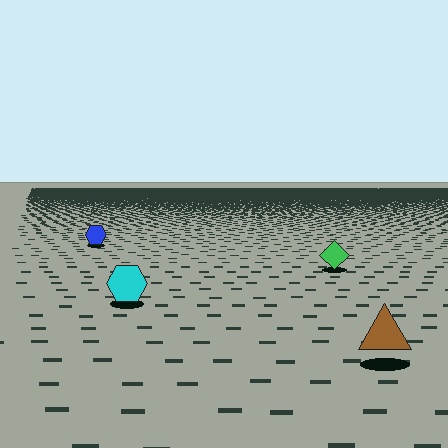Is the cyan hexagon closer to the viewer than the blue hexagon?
Yes. The cyan hexagon is closer — you can tell from the texture gradient: the ground texture is coarser near it.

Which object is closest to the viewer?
The brown triangle is closest. The texture marks near it are larger and more spread out.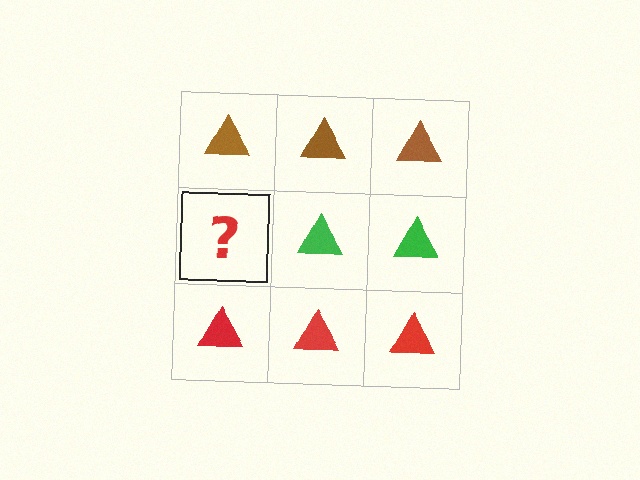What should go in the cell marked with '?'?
The missing cell should contain a green triangle.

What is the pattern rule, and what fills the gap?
The rule is that each row has a consistent color. The gap should be filled with a green triangle.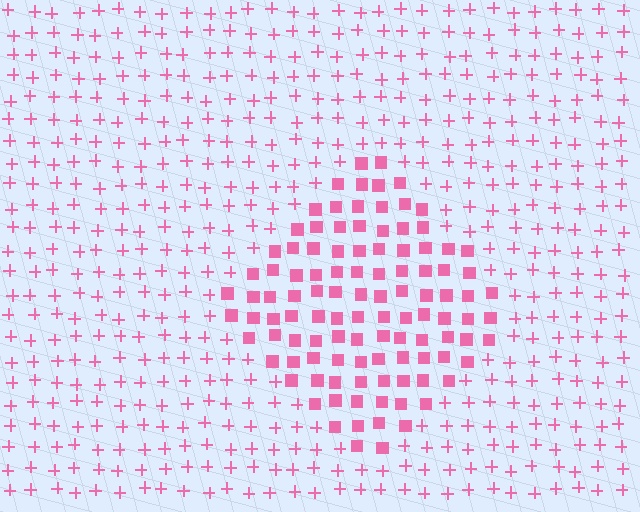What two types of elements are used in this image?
The image uses squares inside the diamond region and plus signs outside it.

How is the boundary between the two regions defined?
The boundary is defined by a change in element shape: squares inside vs. plus signs outside. All elements share the same color and spacing.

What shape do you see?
I see a diamond.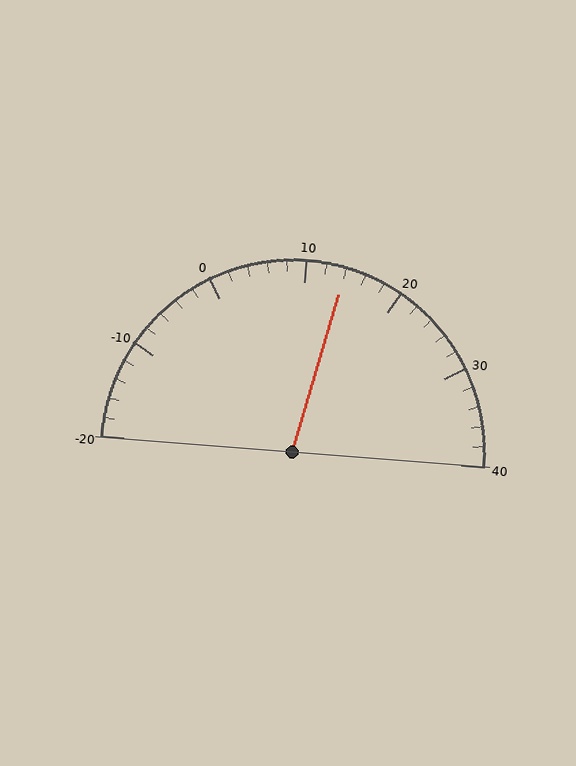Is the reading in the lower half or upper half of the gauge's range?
The reading is in the upper half of the range (-20 to 40).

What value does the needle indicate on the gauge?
The needle indicates approximately 14.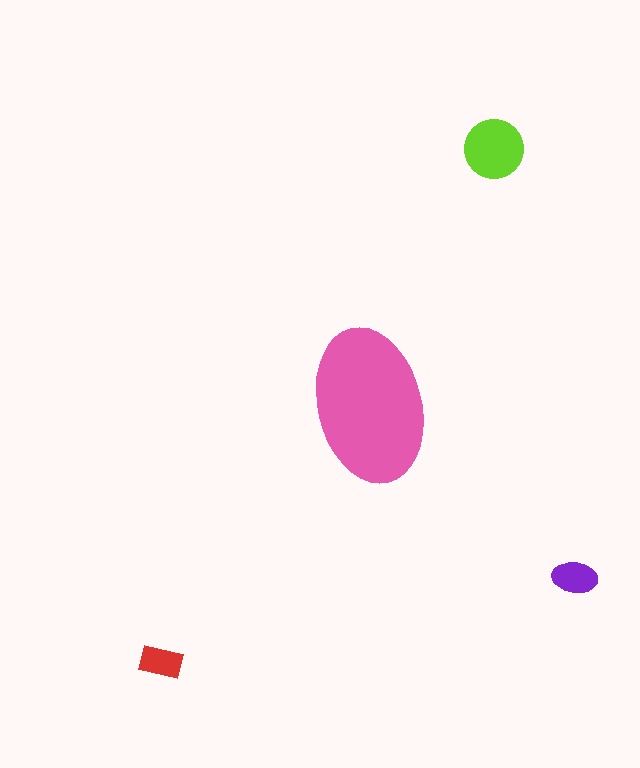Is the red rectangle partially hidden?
No, the red rectangle is fully visible.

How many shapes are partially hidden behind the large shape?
0 shapes are partially hidden.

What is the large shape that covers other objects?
A pink ellipse.